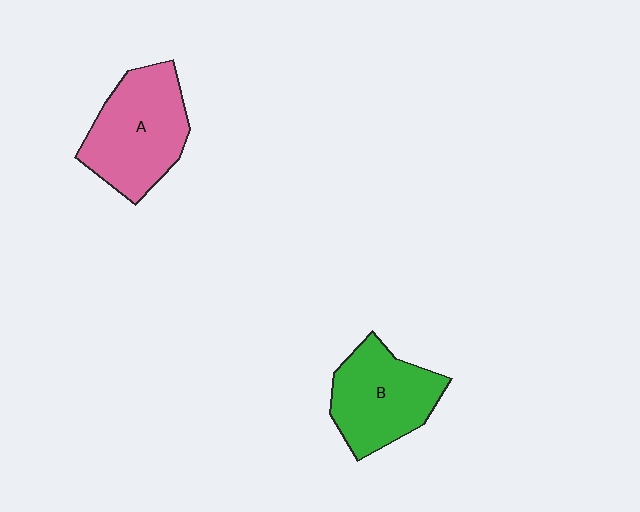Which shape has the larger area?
Shape A (pink).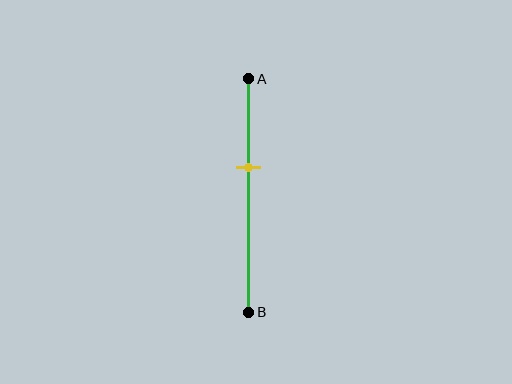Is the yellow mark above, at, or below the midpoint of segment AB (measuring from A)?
The yellow mark is above the midpoint of segment AB.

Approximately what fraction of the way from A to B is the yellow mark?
The yellow mark is approximately 40% of the way from A to B.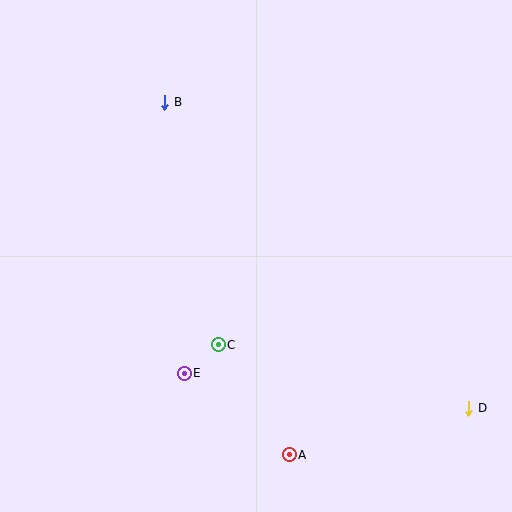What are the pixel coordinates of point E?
Point E is at (184, 373).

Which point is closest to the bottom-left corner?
Point E is closest to the bottom-left corner.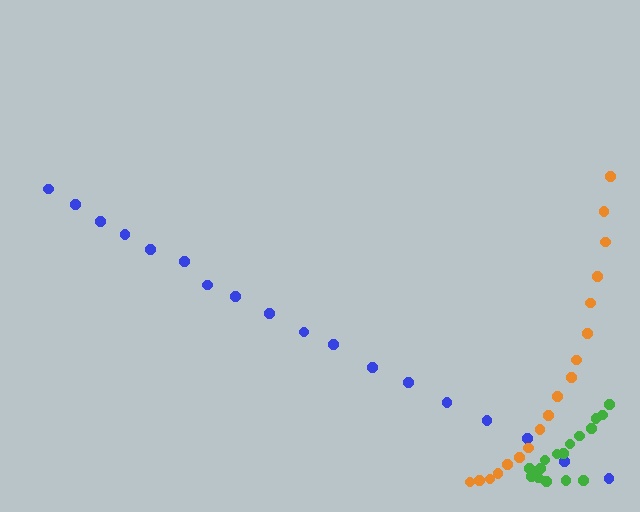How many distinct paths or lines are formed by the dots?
There are 3 distinct paths.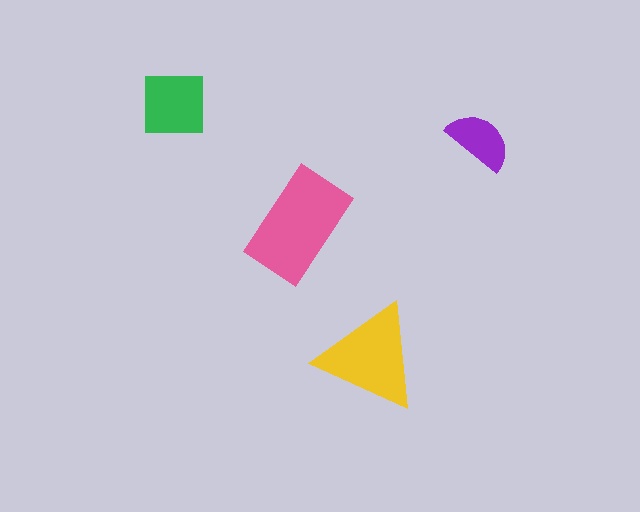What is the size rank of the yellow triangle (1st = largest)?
2nd.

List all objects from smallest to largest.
The purple semicircle, the green square, the yellow triangle, the pink rectangle.